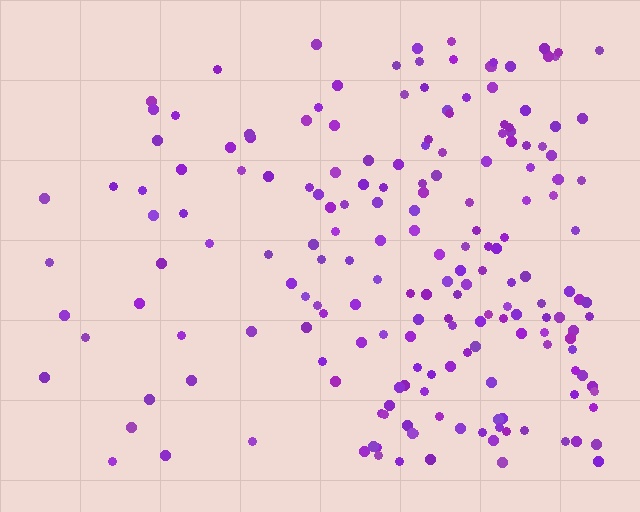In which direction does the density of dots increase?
From left to right, with the right side densest.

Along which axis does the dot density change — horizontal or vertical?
Horizontal.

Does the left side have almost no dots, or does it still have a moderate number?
Still a moderate number, just noticeably fewer than the right.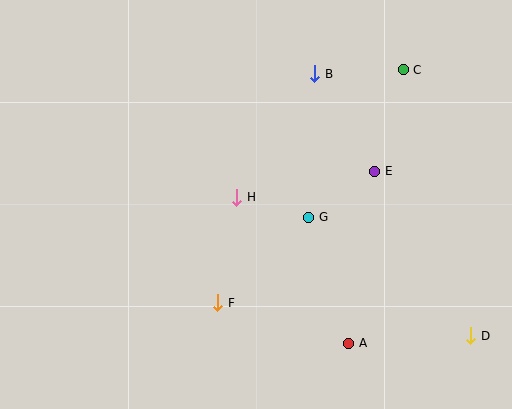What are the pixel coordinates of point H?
Point H is at (237, 197).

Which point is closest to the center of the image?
Point H at (237, 197) is closest to the center.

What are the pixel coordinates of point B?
Point B is at (315, 74).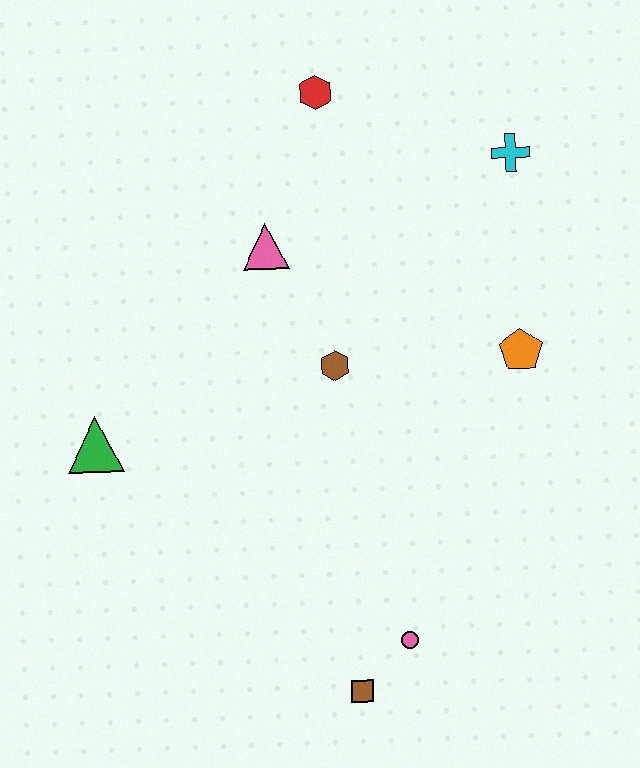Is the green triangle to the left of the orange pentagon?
Yes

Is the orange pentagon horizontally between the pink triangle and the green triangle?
No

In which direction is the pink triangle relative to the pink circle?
The pink triangle is above the pink circle.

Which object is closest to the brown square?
The pink circle is closest to the brown square.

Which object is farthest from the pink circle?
The red hexagon is farthest from the pink circle.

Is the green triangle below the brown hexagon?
Yes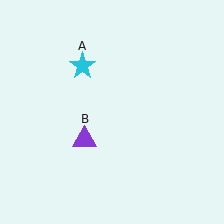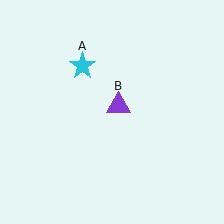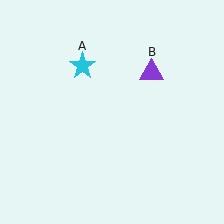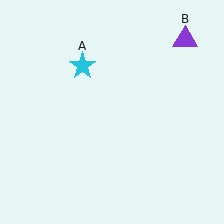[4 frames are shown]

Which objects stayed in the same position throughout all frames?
Cyan star (object A) remained stationary.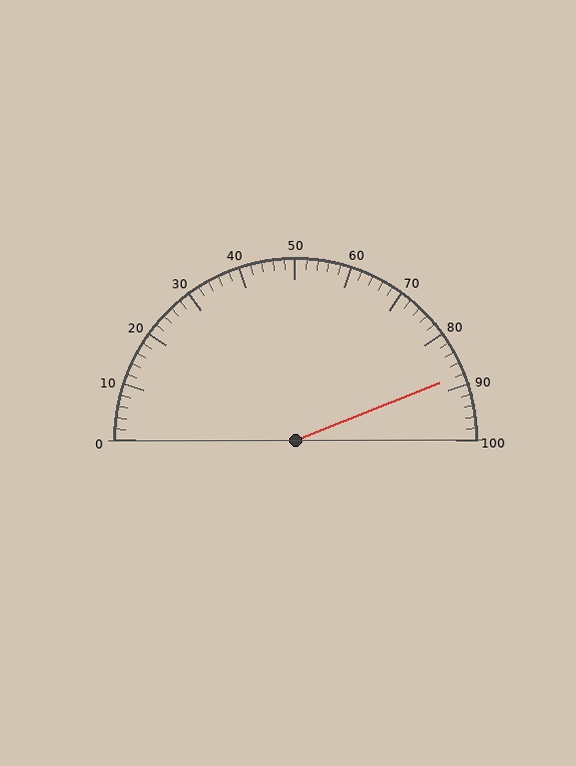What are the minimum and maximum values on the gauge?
The gauge ranges from 0 to 100.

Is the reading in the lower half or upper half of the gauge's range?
The reading is in the upper half of the range (0 to 100).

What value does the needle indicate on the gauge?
The needle indicates approximately 88.